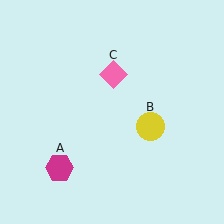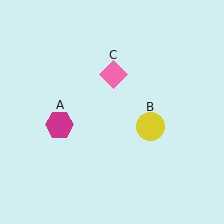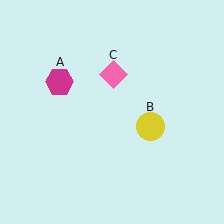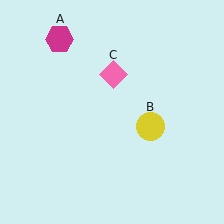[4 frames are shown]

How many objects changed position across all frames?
1 object changed position: magenta hexagon (object A).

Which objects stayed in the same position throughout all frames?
Yellow circle (object B) and pink diamond (object C) remained stationary.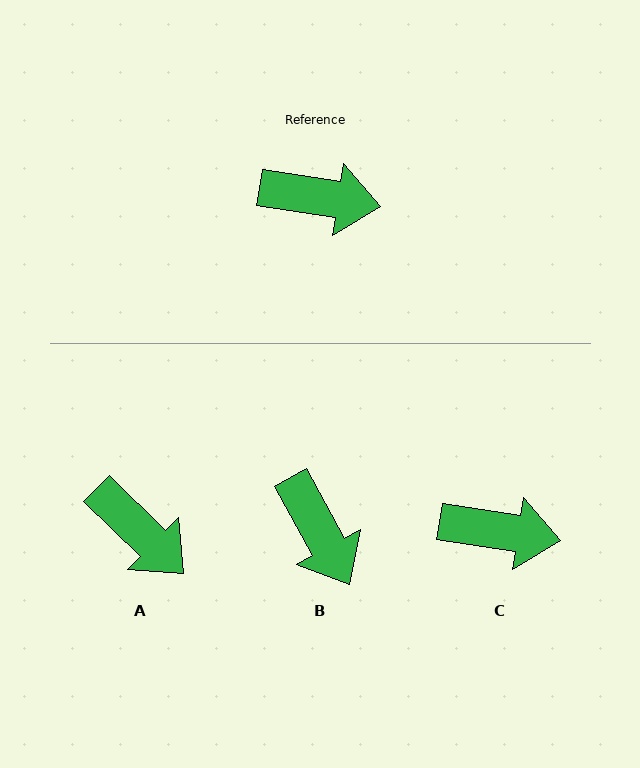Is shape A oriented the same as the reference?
No, it is off by about 36 degrees.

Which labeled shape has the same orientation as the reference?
C.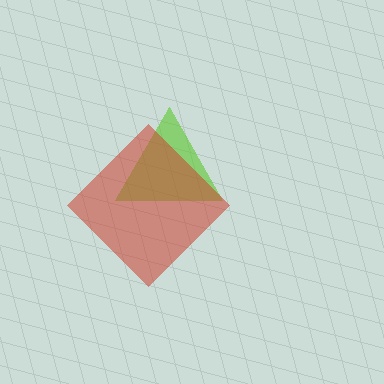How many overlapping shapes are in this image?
There are 2 overlapping shapes in the image.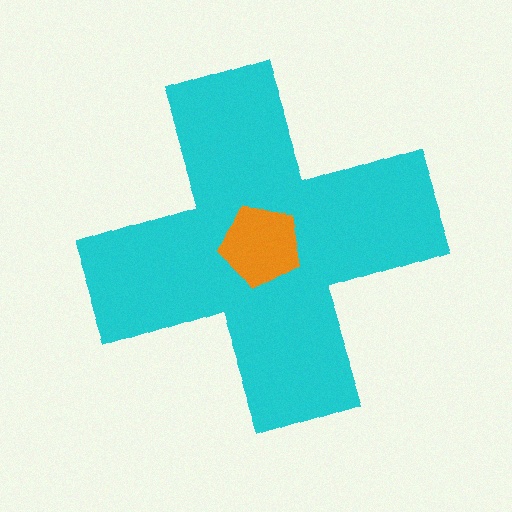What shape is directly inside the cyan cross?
The orange pentagon.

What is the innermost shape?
The orange pentagon.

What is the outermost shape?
The cyan cross.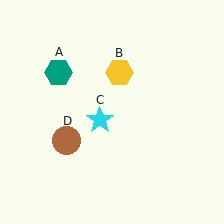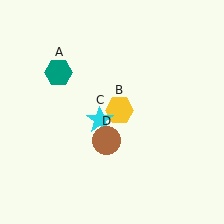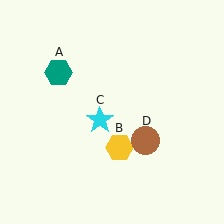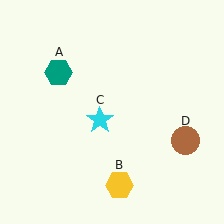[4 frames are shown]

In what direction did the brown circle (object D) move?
The brown circle (object D) moved right.